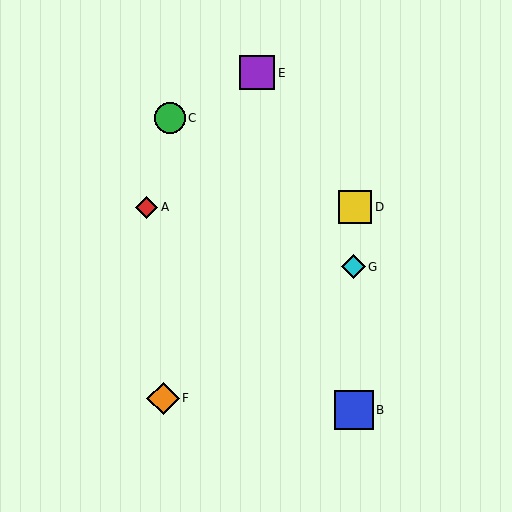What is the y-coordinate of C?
Object C is at y≈118.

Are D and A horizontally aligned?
Yes, both are at y≈207.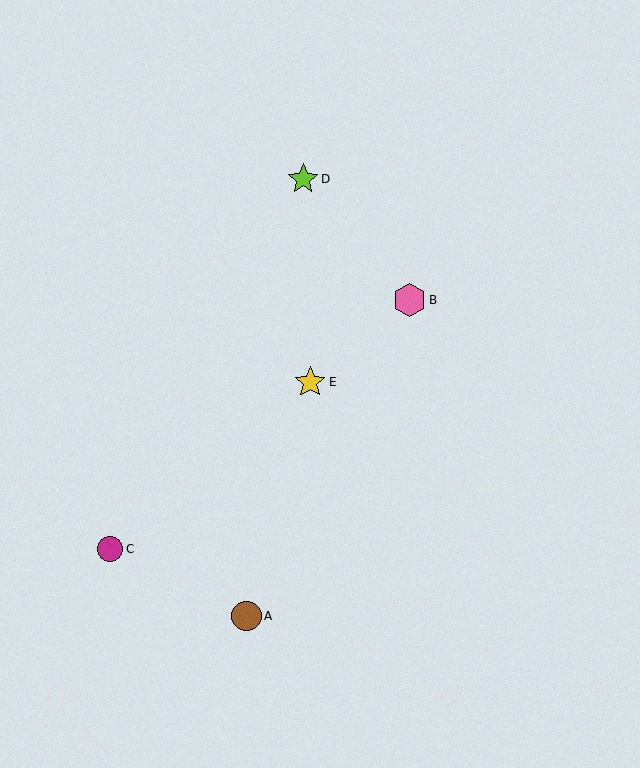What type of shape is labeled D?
Shape D is a lime star.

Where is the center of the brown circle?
The center of the brown circle is at (246, 616).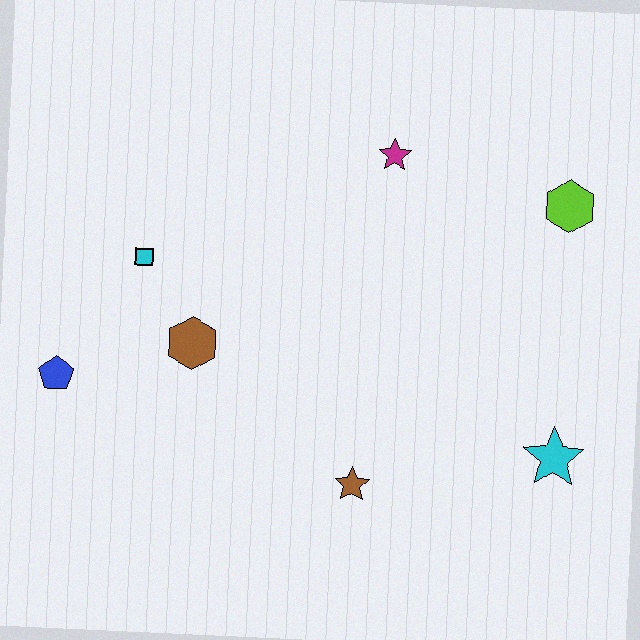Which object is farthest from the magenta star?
The blue pentagon is farthest from the magenta star.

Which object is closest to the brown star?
The cyan star is closest to the brown star.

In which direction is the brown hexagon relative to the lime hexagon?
The brown hexagon is to the left of the lime hexagon.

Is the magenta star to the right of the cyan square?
Yes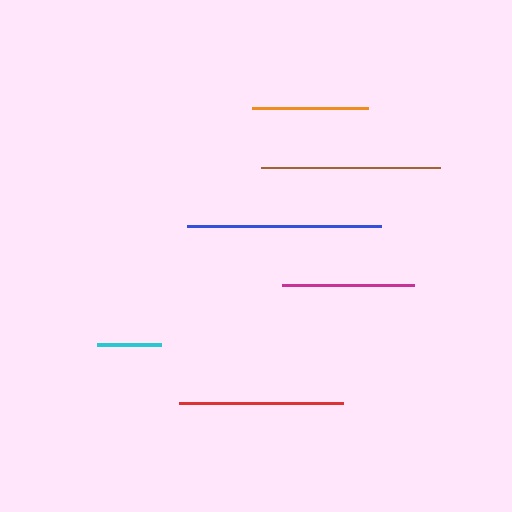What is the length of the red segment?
The red segment is approximately 165 pixels long.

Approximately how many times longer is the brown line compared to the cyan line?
The brown line is approximately 2.8 times the length of the cyan line.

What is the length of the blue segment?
The blue segment is approximately 194 pixels long.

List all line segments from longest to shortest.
From longest to shortest: blue, brown, red, magenta, orange, cyan.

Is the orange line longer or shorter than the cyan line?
The orange line is longer than the cyan line.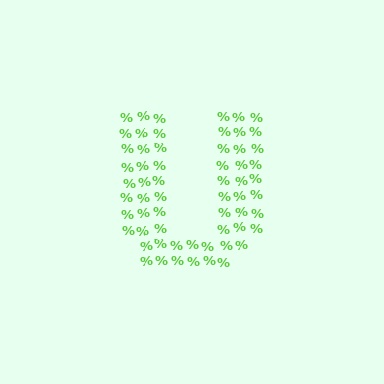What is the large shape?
The large shape is the letter U.